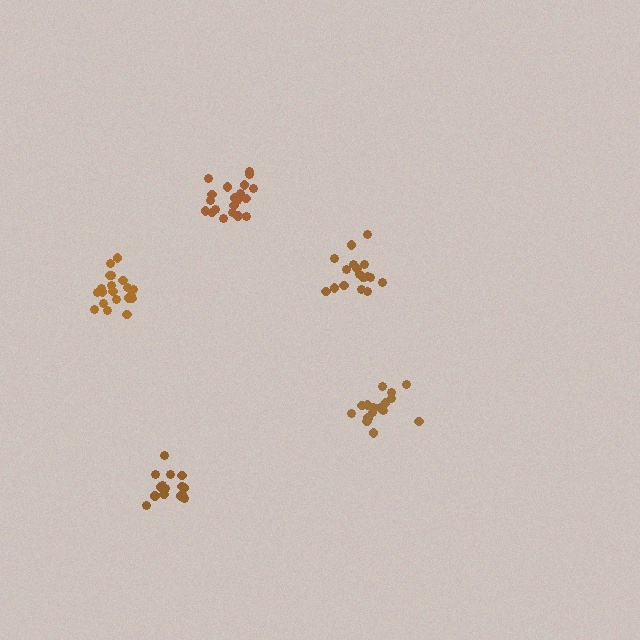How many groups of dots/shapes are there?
There are 5 groups.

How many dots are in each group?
Group 1: 15 dots, Group 2: 17 dots, Group 3: 20 dots, Group 4: 18 dots, Group 5: 21 dots (91 total).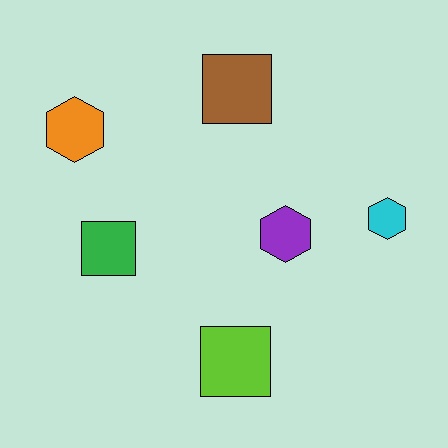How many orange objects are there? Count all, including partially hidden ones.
There is 1 orange object.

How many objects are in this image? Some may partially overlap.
There are 6 objects.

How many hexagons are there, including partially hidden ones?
There are 3 hexagons.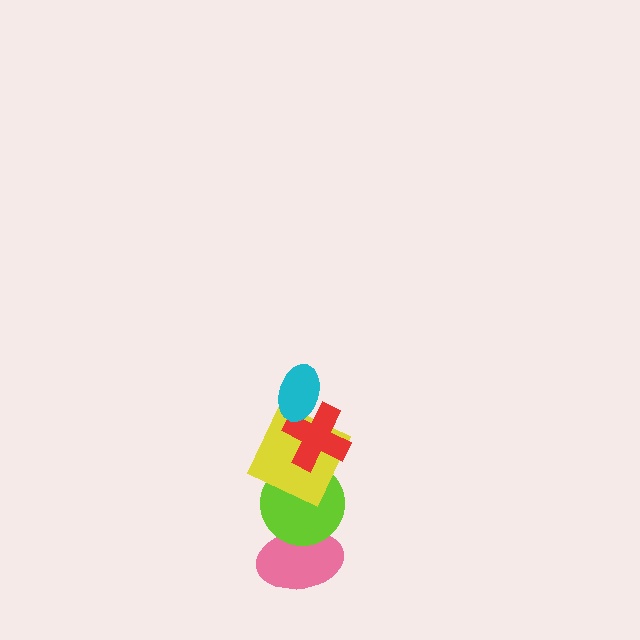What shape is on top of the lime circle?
The yellow square is on top of the lime circle.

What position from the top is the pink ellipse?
The pink ellipse is 5th from the top.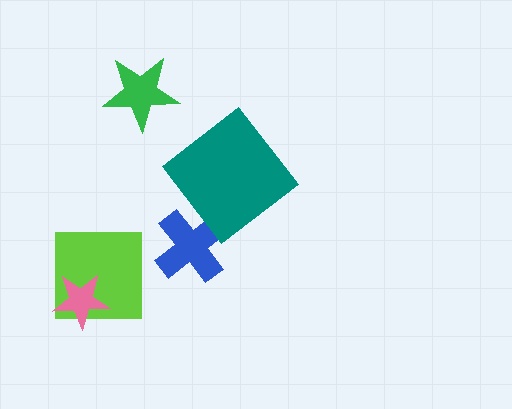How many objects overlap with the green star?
0 objects overlap with the green star.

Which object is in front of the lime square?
The pink star is in front of the lime square.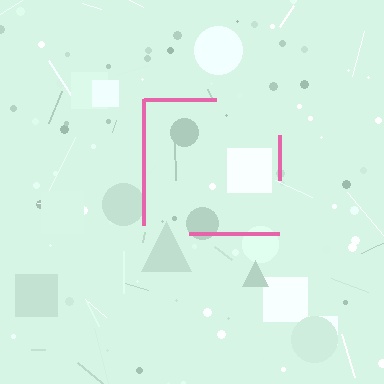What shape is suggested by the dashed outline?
The dashed outline suggests a square.